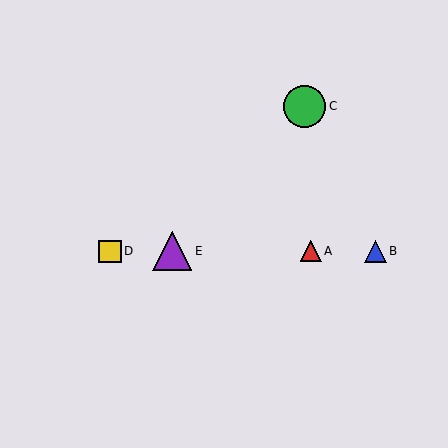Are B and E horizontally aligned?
Yes, both are at y≈251.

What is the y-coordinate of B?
Object B is at y≈251.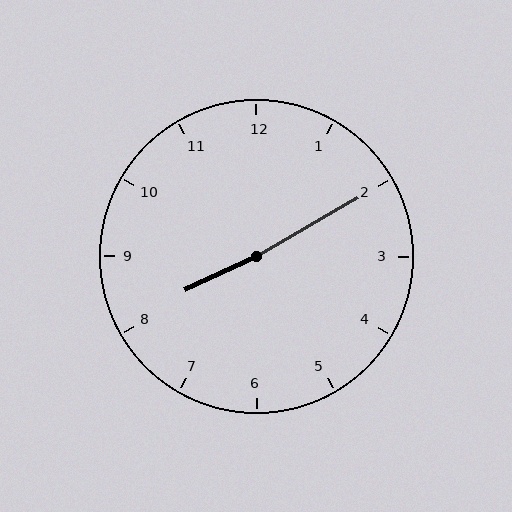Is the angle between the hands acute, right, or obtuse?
It is obtuse.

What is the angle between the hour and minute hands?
Approximately 175 degrees.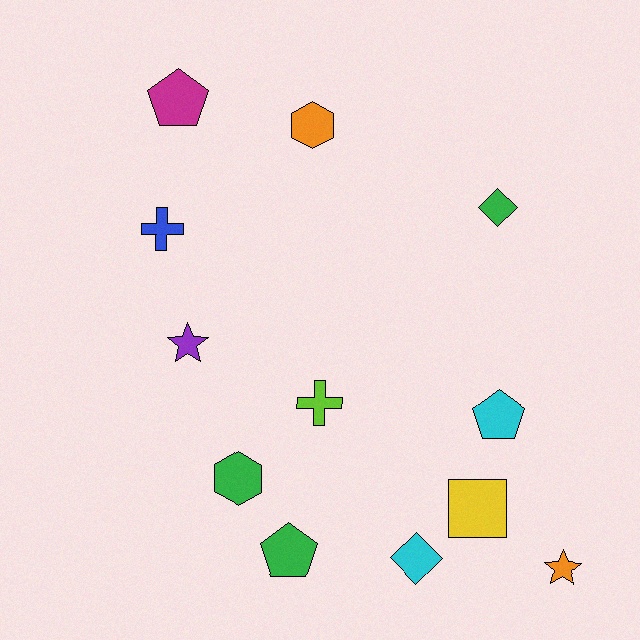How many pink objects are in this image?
There are no pink objects.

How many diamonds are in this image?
There are 2 diamonds.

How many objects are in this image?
There are 12 objects.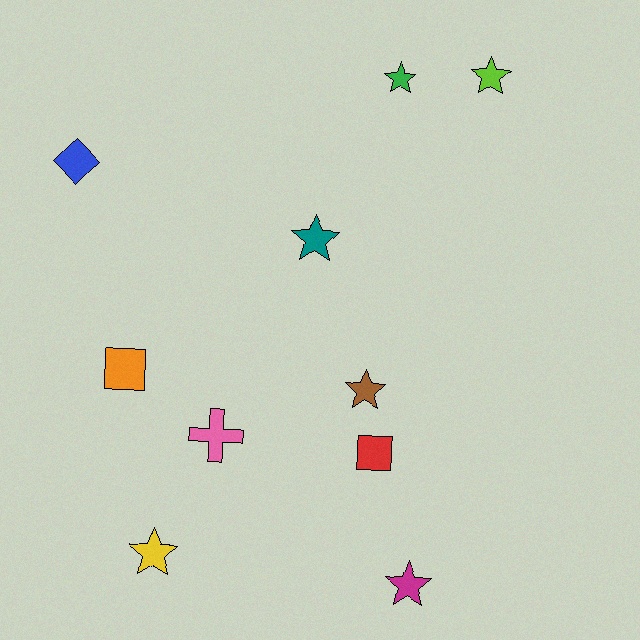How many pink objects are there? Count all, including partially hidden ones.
There is 1 pink object.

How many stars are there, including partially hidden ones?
There are 6 stars.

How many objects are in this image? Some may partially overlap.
There are 10 objects.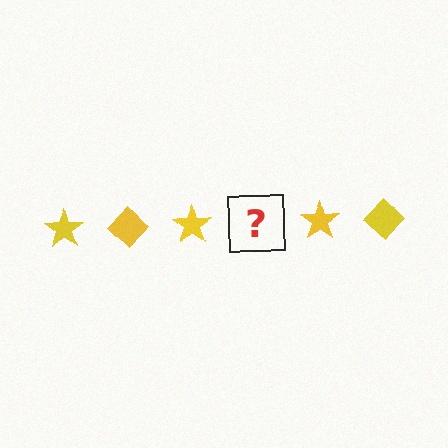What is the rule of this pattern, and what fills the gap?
The rule is that the pattern cycles through star, diamond shapes in yellow. The gap should be filled with a yellow diamond.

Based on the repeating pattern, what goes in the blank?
The blank should be a yellow diamond.